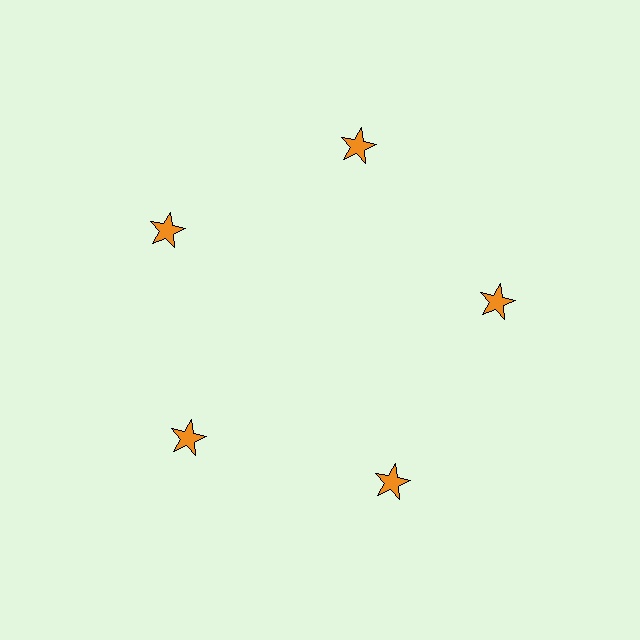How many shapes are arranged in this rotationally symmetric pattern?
There are 5 shapes, arranged in 5 groups of 1.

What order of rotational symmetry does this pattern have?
This pattern has 5-fold rotational symmetry.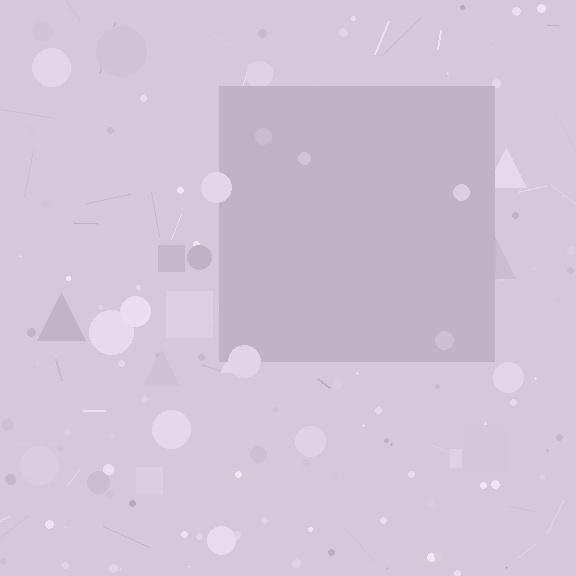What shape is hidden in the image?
A square is hidden in the image.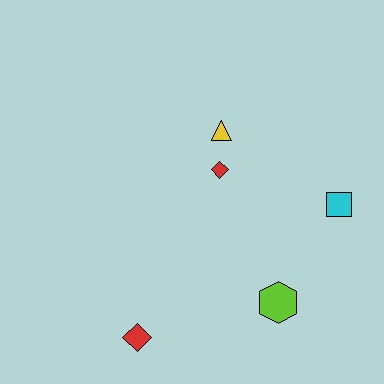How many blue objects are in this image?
There are no blue objects.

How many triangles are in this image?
There is 1 triangle.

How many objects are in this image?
There are 5 objects.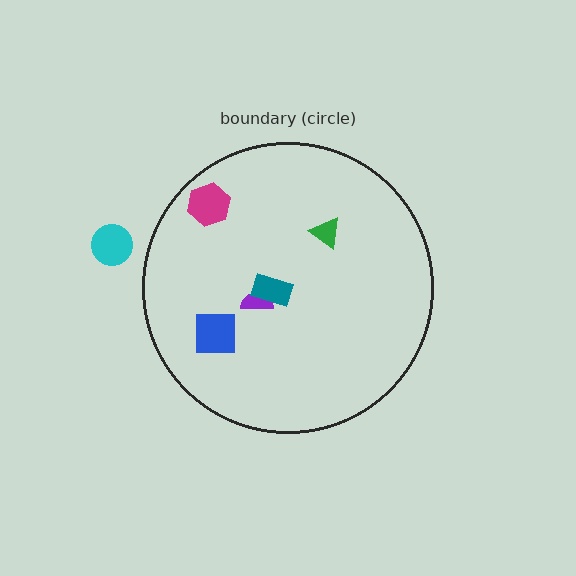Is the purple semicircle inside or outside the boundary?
Inside.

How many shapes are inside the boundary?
5 inside, 1 outside.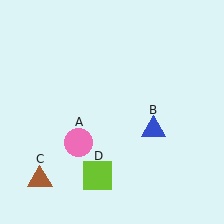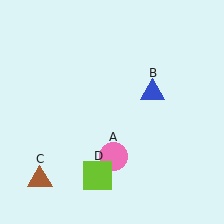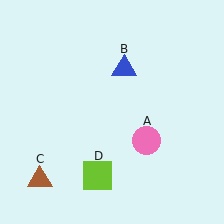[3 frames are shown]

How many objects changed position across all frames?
2 objects changed position: pink circle (object A), blue triangle (object B).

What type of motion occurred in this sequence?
The pink circle (object A), blue triangle (object B) rotated counterclockwise around the center of the scene.